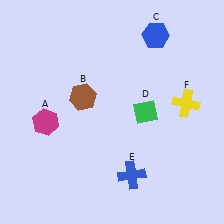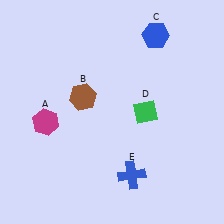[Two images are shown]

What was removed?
The yellow cross (F) was removed in Image 2.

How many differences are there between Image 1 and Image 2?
There is 1 difference between the two images.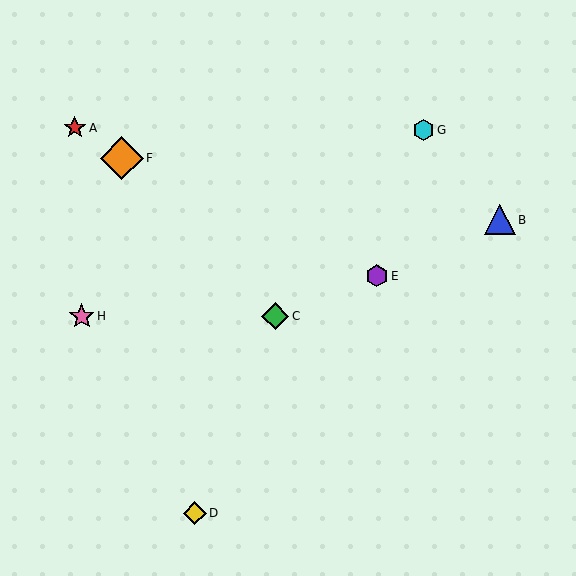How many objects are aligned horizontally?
2 objects (C, H) are aligned horizontally.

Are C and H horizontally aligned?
Yes, both are at y≈316.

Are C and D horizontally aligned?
No, C is at y≈316 and D is at y≈513.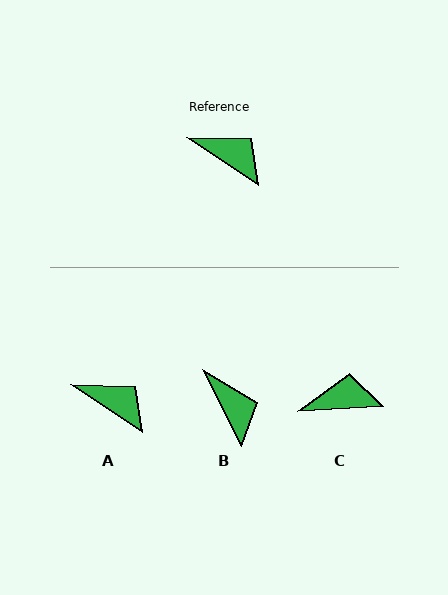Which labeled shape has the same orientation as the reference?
A.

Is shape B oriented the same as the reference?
No, it is off by about 30 degrees.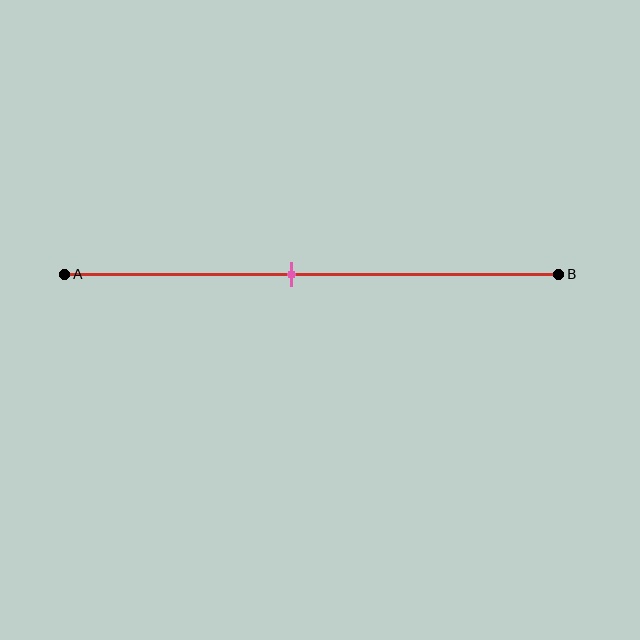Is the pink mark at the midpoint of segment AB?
No, the mark is at about 45% from A, not at the 50% midpoint.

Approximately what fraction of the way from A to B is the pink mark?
The pink mark is approximately 45% of the way from A to B.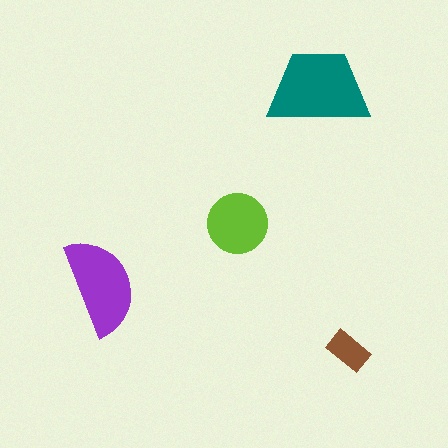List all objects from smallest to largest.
The brown rectangle, the lime circle, the purple semicircle, the teal trapezoid.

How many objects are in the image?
There are 4 objects in the image.